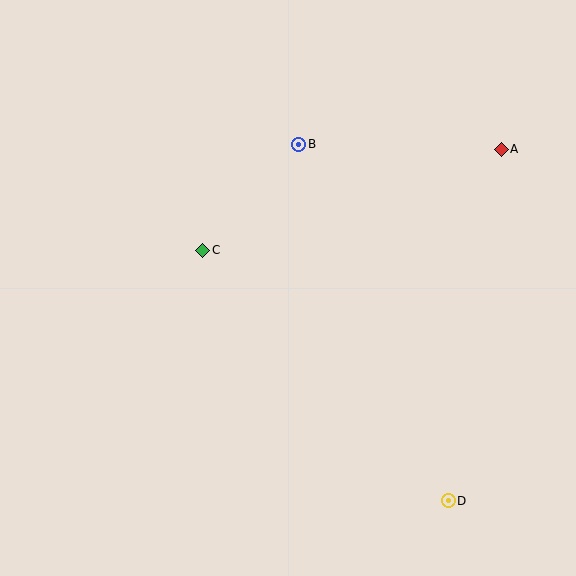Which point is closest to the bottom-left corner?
Point C is closest to the bottom-left corner.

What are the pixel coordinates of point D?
Point D is at (448, 501).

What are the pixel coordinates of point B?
Point B is at (299, 144).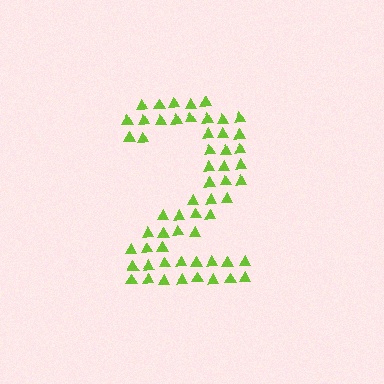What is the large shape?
The large shape is the digit 2.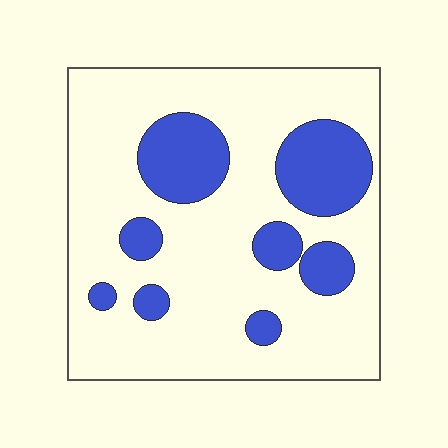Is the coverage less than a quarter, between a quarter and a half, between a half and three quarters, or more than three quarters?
Less than a quarter.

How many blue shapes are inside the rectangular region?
8.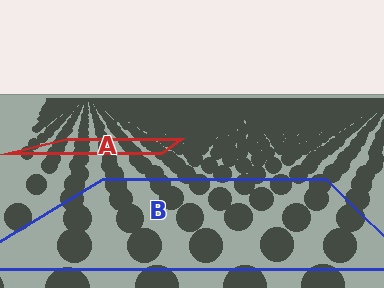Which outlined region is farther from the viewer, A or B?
Region A is farther from the viewer — the texture elements inside it appear smaller and more densely packed.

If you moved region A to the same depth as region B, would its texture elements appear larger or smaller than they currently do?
They would appear larger. At a closer depth, the same texture elements are projected at a bigger on-screen size.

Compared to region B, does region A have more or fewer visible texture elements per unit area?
Region A has more texture elements per unit area — they are packed more densely because it is farther away.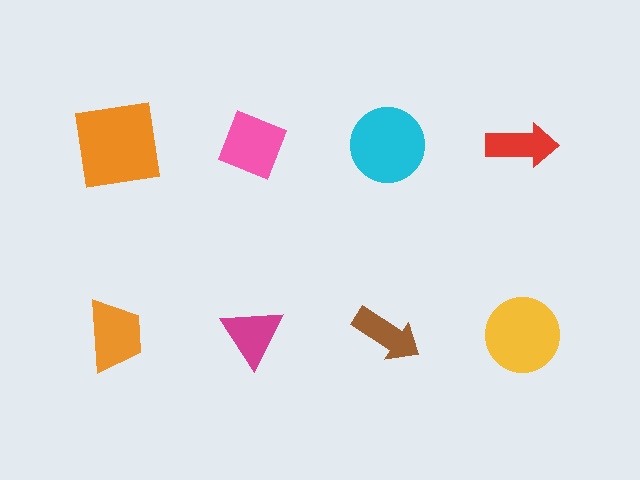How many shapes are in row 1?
4 shapes.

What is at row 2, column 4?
A yellow circle.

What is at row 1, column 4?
A red arrow.